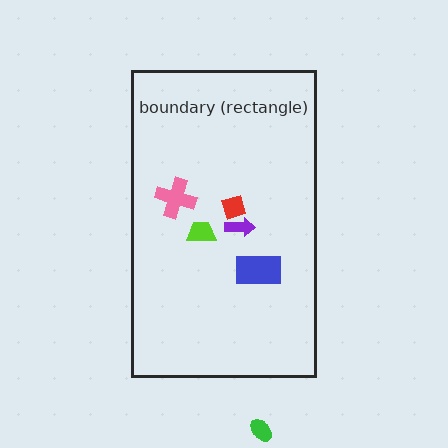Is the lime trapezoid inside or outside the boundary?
Inside.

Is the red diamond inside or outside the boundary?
Inside.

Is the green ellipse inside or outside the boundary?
Outside.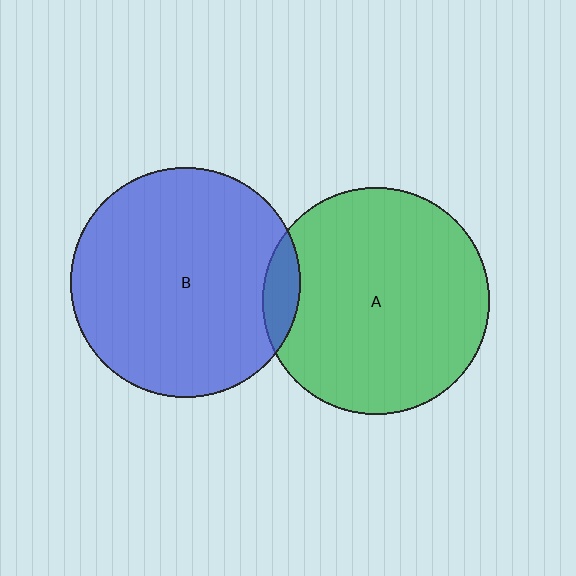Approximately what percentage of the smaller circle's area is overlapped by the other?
Approximately 10%.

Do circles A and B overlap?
Yes.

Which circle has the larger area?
Circle B (blue).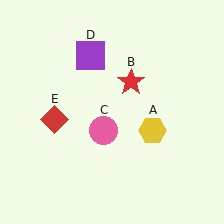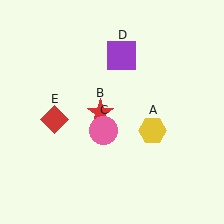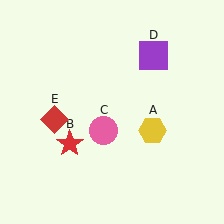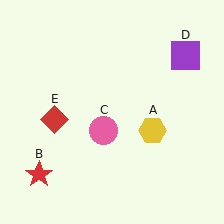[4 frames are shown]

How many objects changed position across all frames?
2 objects changed position: red star (object B), purple square (object D).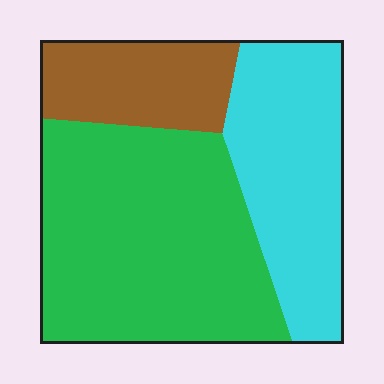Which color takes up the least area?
Brown, at roughly 20%.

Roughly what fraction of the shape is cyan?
Cyan takes up about one third (1/3) of the shape.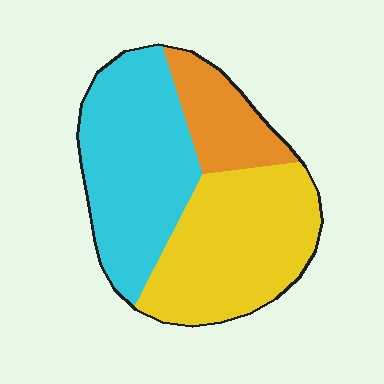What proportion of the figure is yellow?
Yellow takes up between a third and a half of the figure.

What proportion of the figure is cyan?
Cyan takes up between a quarter and a half of the figure.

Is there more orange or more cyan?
Cyan.